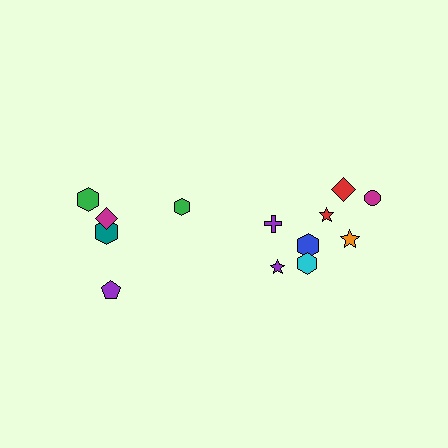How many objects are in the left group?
There are 5 objects.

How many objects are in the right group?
There are 8 objects.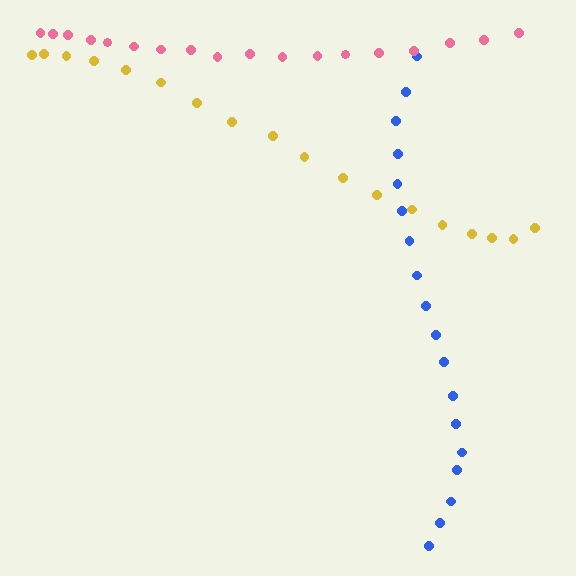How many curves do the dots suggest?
There are 3 distinct paths.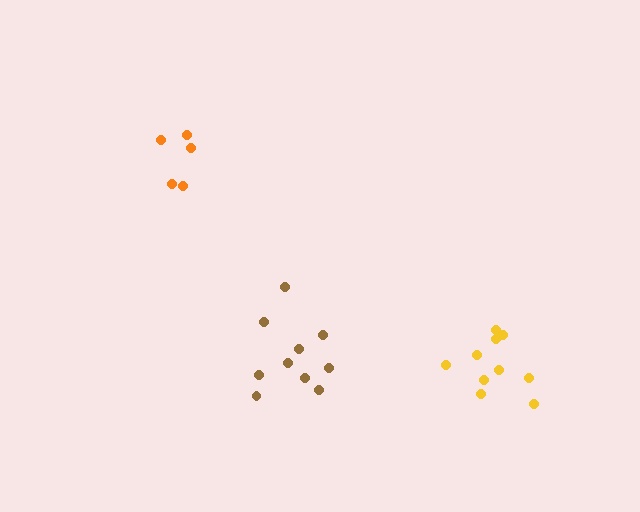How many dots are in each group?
Group 1: 10 dots, Group 2: 10 dots, Group 3: 5 dots (25 total).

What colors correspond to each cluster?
The clusters are colored: brown, yellow, orange.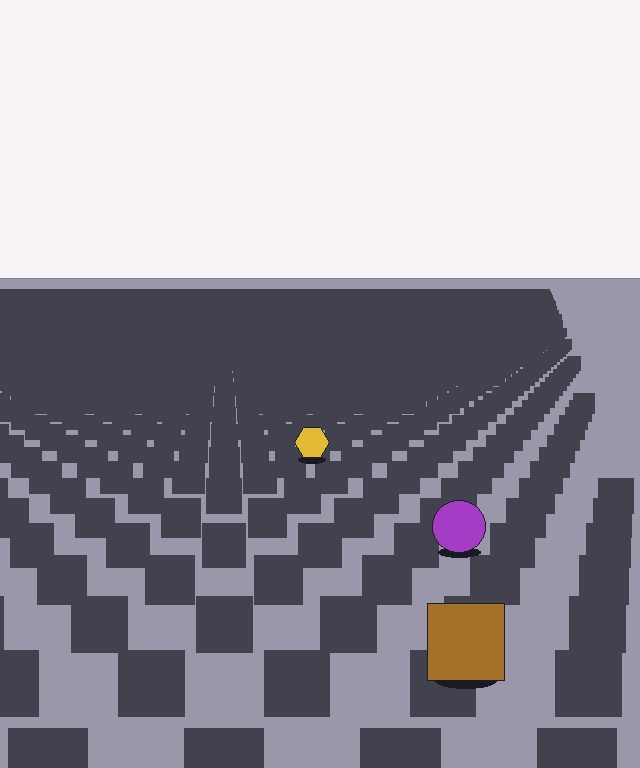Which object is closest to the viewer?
The brown square is closest. The texture marks near it are larger and more spread out.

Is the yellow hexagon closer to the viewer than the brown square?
No. The brown square is closer — you can tell from the texture gradient: the ground texture is coarser near it.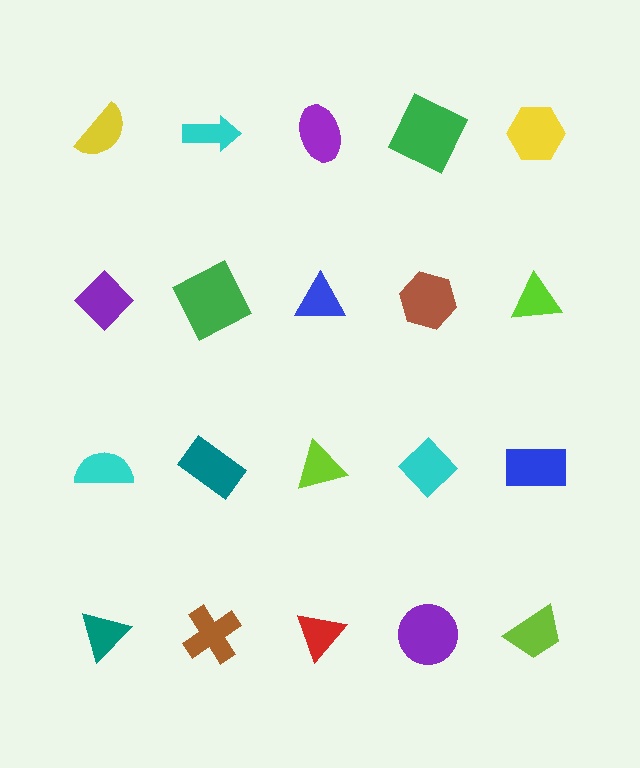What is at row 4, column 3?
A red triangle.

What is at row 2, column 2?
A green square.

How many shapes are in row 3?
5 shapes.